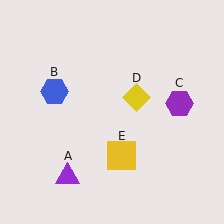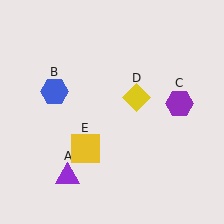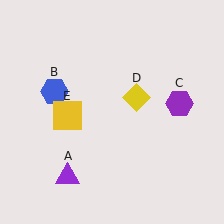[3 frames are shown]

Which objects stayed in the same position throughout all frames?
Purple triangle (object A) and blue hexagon (object B) and purple hexagon (object C) and yellow diamond (object D) remained stationary.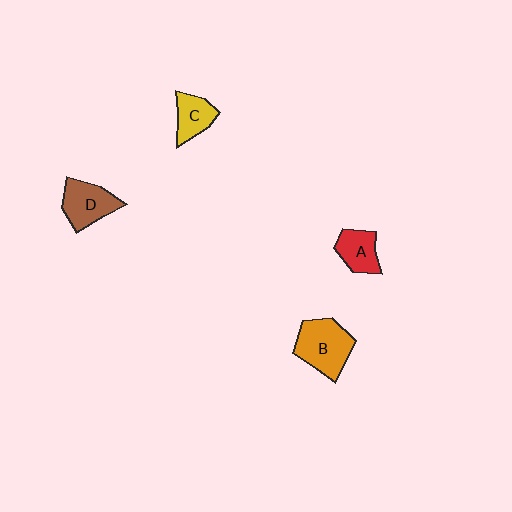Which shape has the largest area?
Shape B (orange).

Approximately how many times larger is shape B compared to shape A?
Approximately 1.6 times.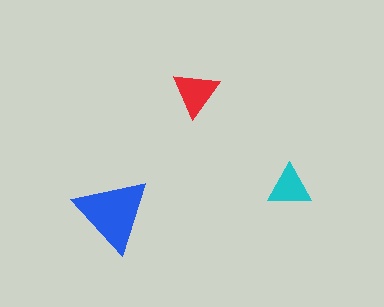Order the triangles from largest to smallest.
the blue one, the red one, the cyan one.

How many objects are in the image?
There are 3 objects in the image.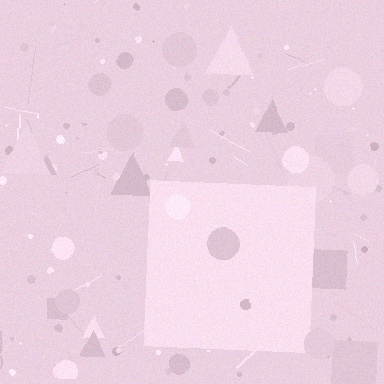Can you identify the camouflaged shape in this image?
The camouflaged shape is a square.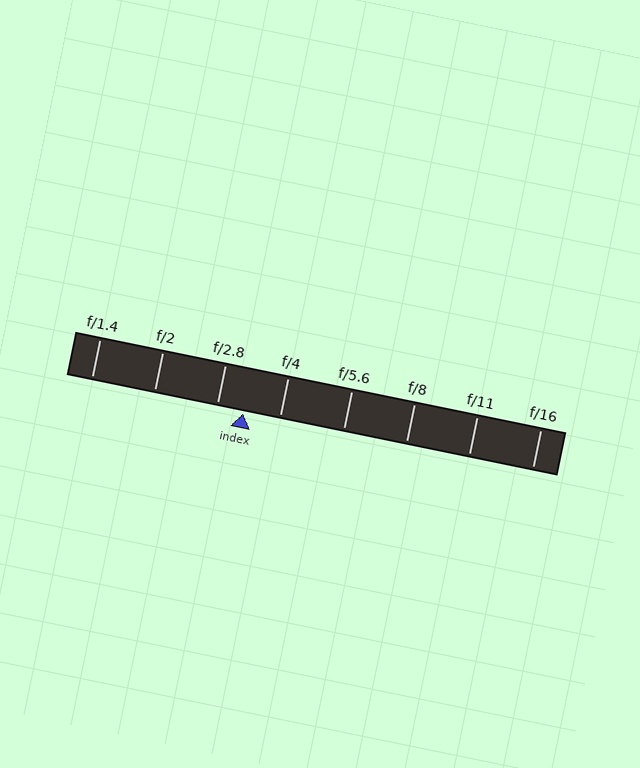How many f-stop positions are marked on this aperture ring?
There are 8 f-stop positions marked.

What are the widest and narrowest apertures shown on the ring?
The widest aperture shown is f/1.4 and the narrowest is f/16.